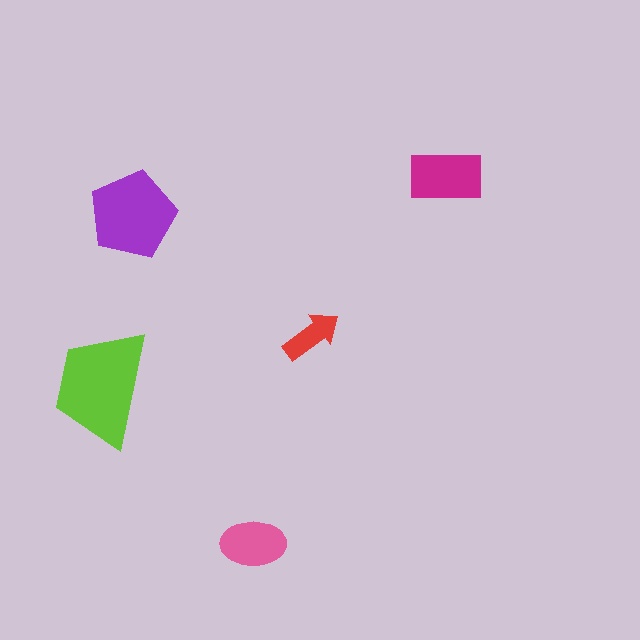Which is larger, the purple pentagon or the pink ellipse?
The purple pentagon.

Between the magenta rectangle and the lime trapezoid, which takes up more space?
The lime trapezoid.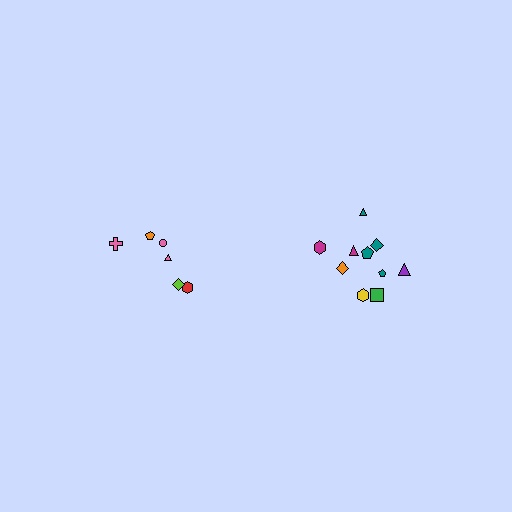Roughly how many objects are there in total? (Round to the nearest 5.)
Roughly 15 objects in total.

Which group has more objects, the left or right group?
The right group.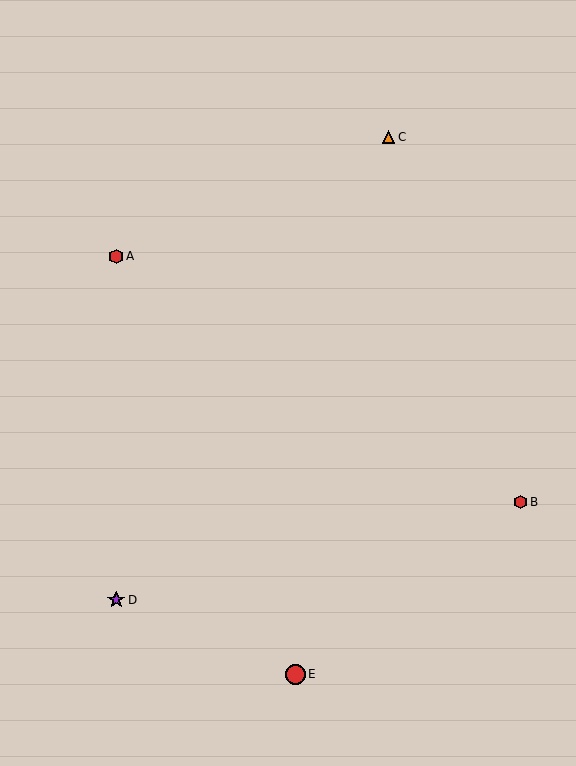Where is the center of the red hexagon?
The center of the red hexagon is at (116, 256).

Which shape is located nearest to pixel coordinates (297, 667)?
The red circle (labeled E) at (295, 674) is nearest to that location.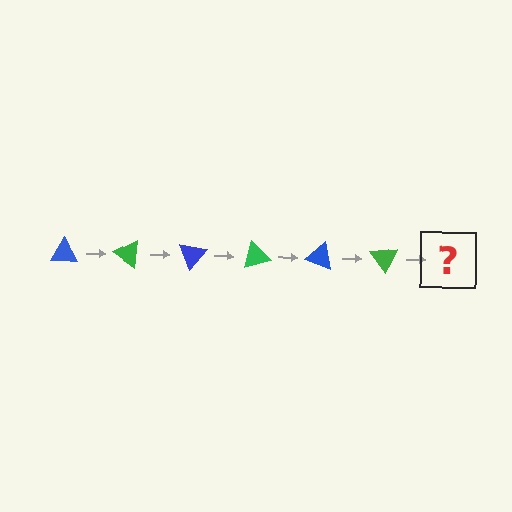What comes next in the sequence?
The next element should be a blue triangle, rotated 210 degrees from the start.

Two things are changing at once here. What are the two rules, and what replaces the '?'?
The two rules are that it rotates 35 degrees each step and the color cycles through blue and green. The '?' should be a blue triangle, rotated 210 degrees from the start.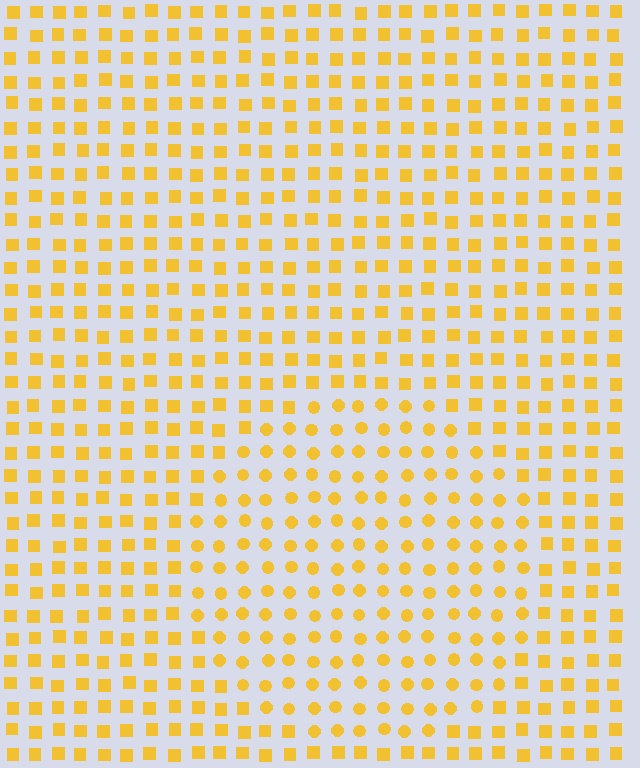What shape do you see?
I see a circle.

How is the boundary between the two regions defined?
The boundary is defined by a change in element shape: circles inside vs. squares outside. All elements share the same color and spacing.